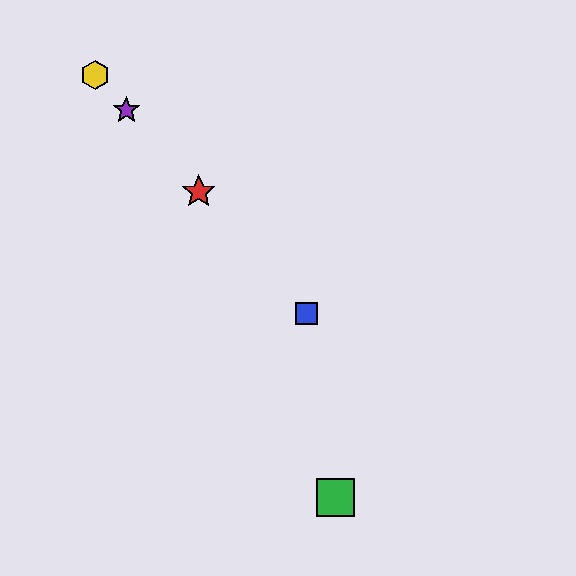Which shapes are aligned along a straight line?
The red star, the blue square, the yellow hexagon, the purple star are aligned along a straight line.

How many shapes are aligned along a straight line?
4 shapes (the red star, the blue square, the yellow hexagon, the purple star) are aligned along a straight line.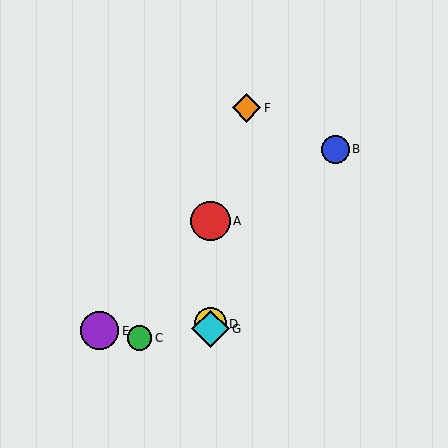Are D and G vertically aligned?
Yes, both are at x≈211.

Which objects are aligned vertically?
Objects A, D, G are aligned vertically.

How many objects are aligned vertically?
3 objects (A, D, G) are aligned vertically.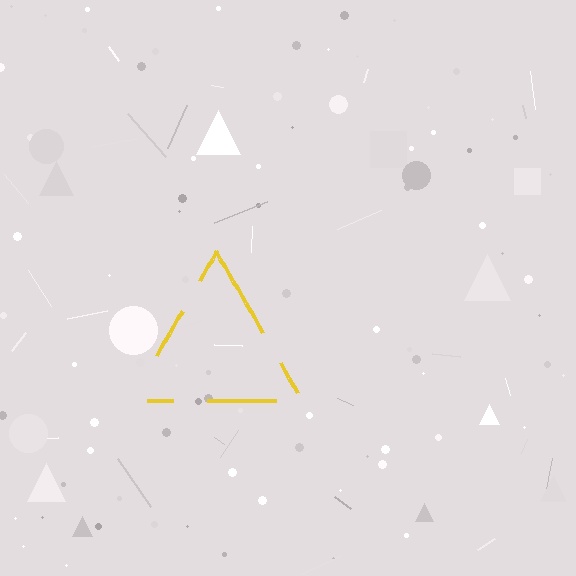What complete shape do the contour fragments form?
The contour fragments form a triangle.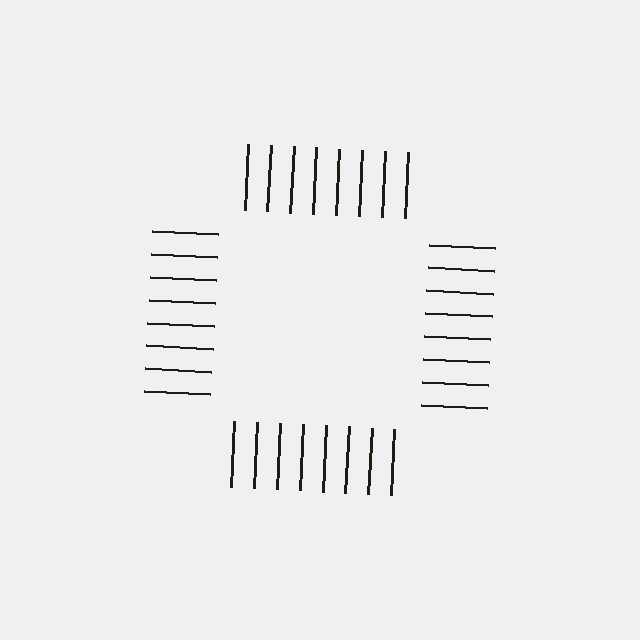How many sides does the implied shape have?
4 sides — the line-ends trace a square.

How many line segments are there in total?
32 — 8 along each of the 4 edges.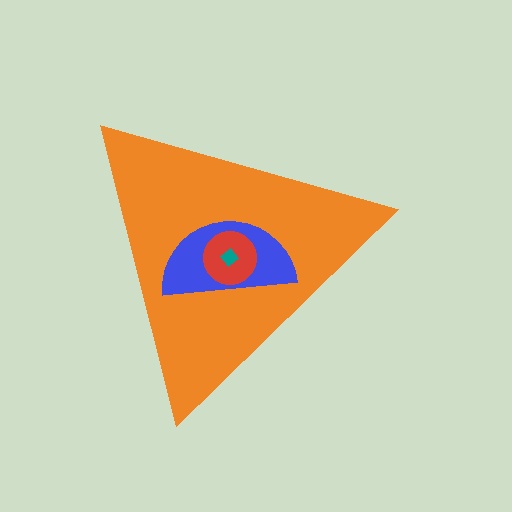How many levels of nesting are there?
4.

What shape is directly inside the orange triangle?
The blue semicircle.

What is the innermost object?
The teal diamond.